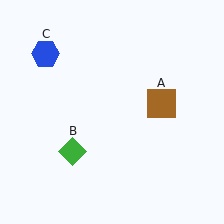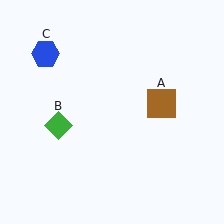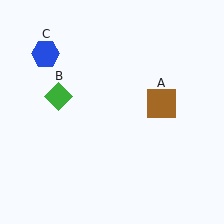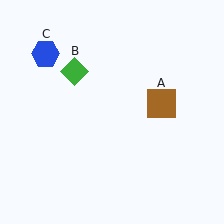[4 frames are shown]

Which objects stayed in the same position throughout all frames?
Brown square (object A) and blue hexagon (object C) remained stationary.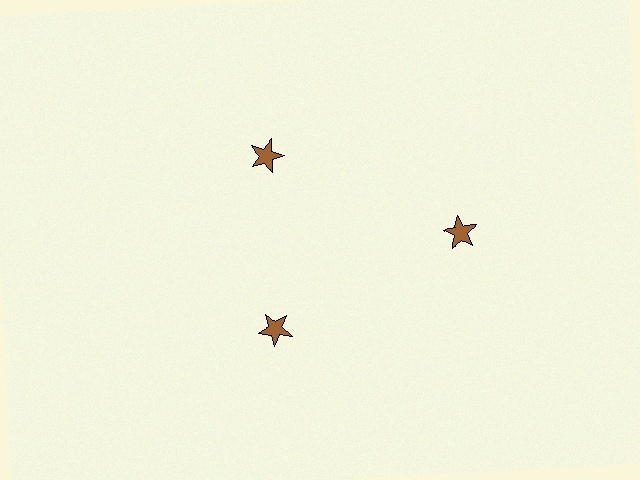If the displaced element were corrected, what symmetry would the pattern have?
It would have 3-fold rotational symmetry — the pattern would map onto itself every 120 degrees.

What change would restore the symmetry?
The symmetry would be restored by moving it inward, back onto the ring so that all 3 stars sit at equal angles and equal distance from the center.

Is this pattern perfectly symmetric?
No. The 3 brown stars are arranged in a ring, but one element near the 3 o'clock position is pushed outward from the center, breaking the 3-fold rotational symmetry.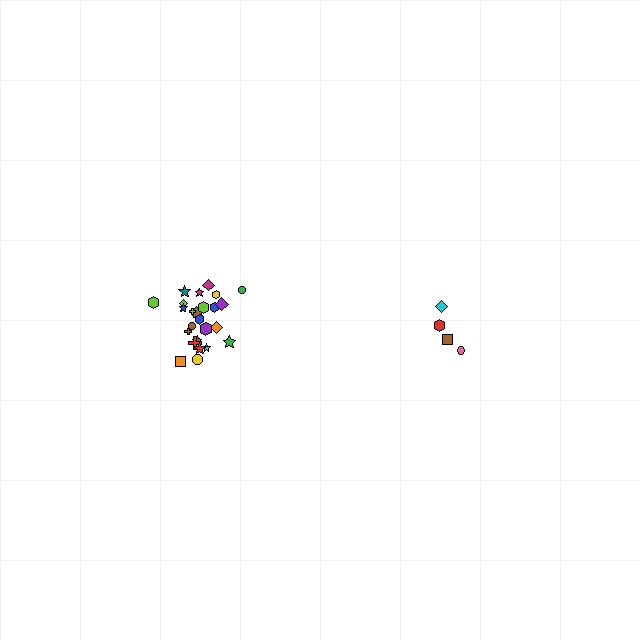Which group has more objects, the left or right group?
The left group.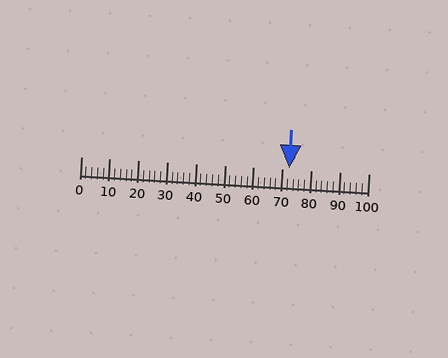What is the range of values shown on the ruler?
The ruler shows values from 0 to 100.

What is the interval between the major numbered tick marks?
The major tick marks are spaced 10 units apart.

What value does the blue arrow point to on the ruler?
The blue arrow points to approximately 72.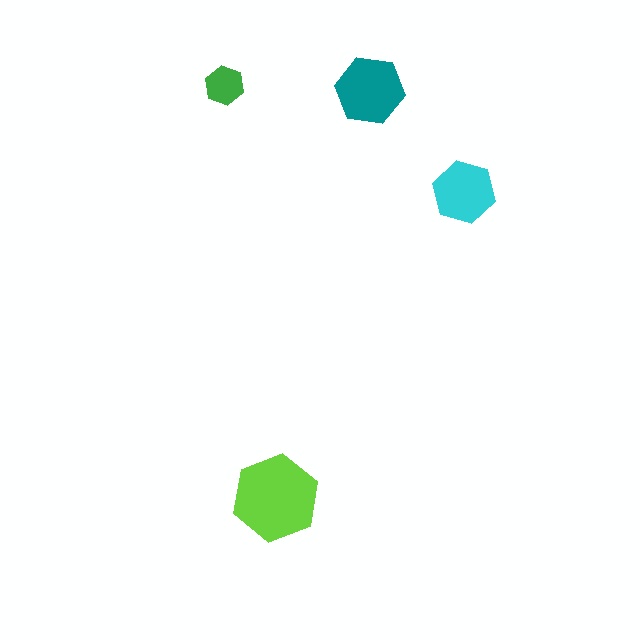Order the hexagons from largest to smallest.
the lime one, the teal one, the cyan one, the green one.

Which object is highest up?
The green hexagon is topmost.